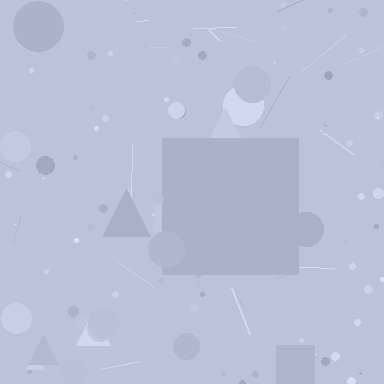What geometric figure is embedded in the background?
A square is embedded in the background.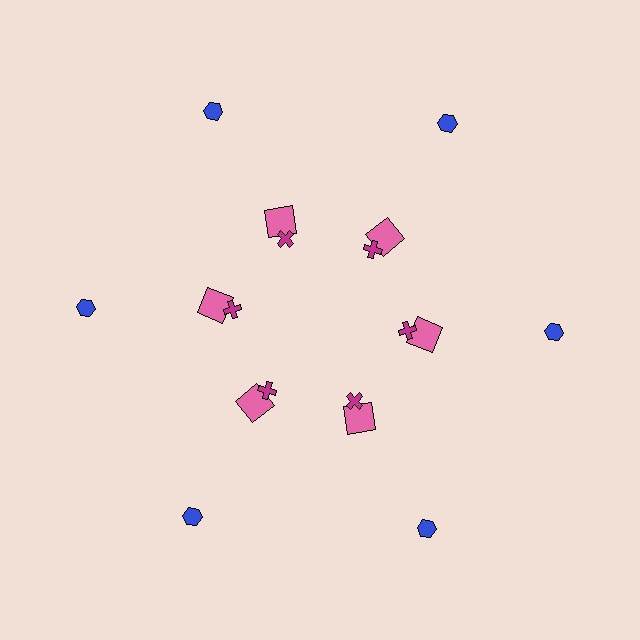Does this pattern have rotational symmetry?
Yes, this pattern has 6-fold rotational symmetry. It looks the same after rotating 60 degrees around the center.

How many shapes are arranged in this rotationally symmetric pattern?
There are 18 shapes, arranged in 6 groups of 3.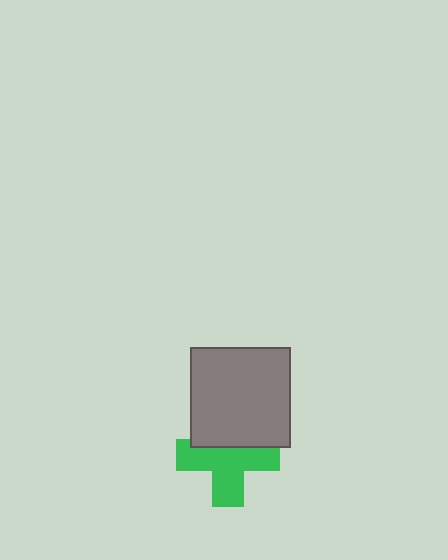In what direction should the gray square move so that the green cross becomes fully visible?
The gray square should move up. That is the shortest direction to clear the overlap and leave the green cross fully visible.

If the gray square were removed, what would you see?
You would see the complete green cross.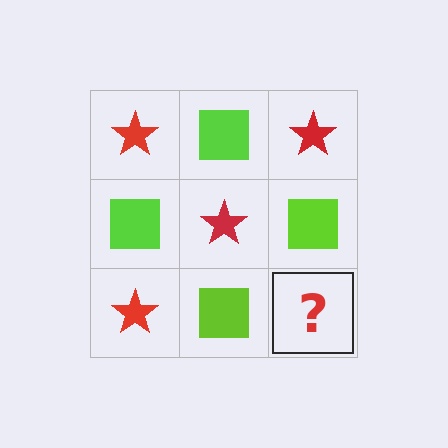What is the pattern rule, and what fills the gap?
The rule is that it alternates red star and lime square in a checkerboard pattern. The gap should be filled with a red star.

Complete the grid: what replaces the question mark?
The question mark should be replaced with a red star.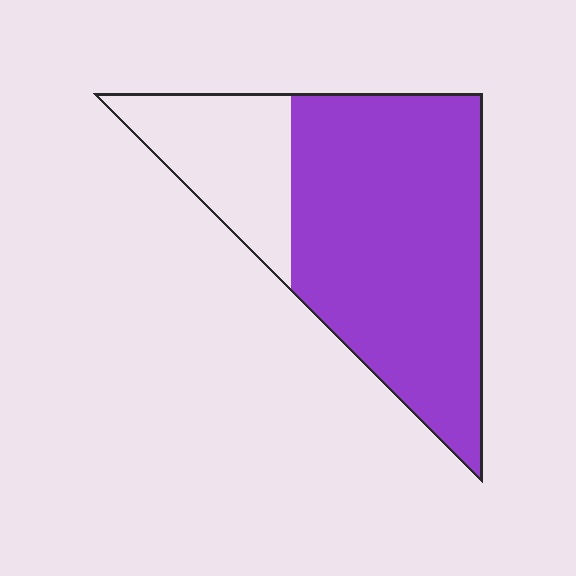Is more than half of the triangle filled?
Yes.